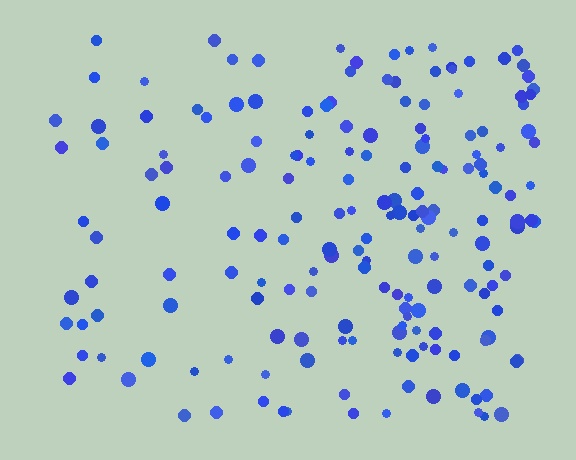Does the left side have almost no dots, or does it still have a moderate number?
Still a moderate number, just noticeably fewer than the right.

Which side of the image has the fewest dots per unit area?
The left.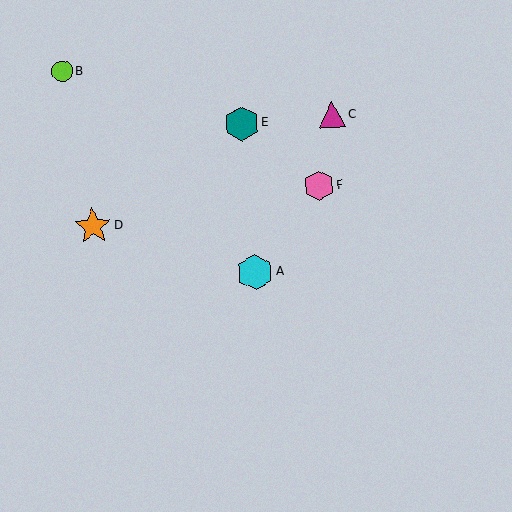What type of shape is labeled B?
Shape B is a lime circle.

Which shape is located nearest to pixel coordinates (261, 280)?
The cyan hexagon (labeled A) at (255, 272) is nearest to that location.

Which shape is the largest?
The orange star (labeled D) is the largest.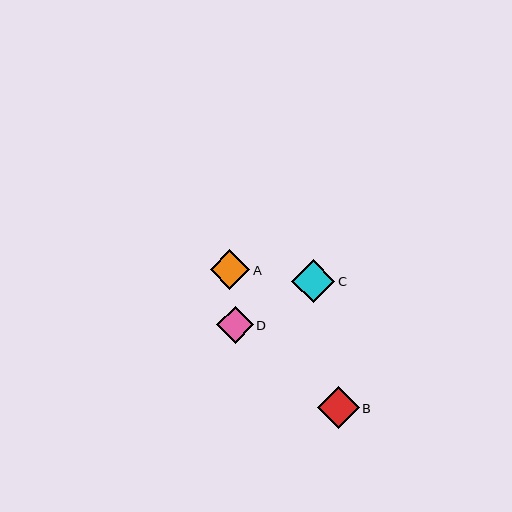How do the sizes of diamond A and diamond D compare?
Diamond A and diamond D are approximately the same size.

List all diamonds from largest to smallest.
From largest to smallest: C, B, A, D.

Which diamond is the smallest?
Diamond D is the smallest with a size of approximately 36 pixels.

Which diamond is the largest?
Diamond C is the largest with a size of approximately 43 pixels.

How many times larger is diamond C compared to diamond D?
Diamond C is approximately 1.2 times the size of diamond D.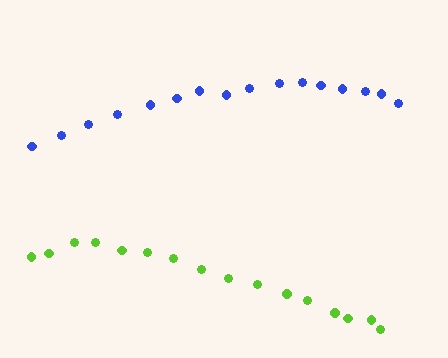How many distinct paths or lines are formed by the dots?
There are 2 distinct paths.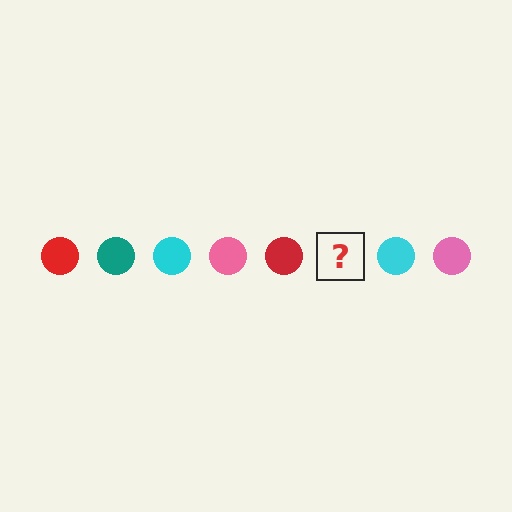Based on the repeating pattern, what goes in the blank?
The blank should be a teal circle.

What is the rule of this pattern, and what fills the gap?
The rule is that the pattern cycles through red, teal, cyan, pink circles. The gap should be filled with a teal circle.